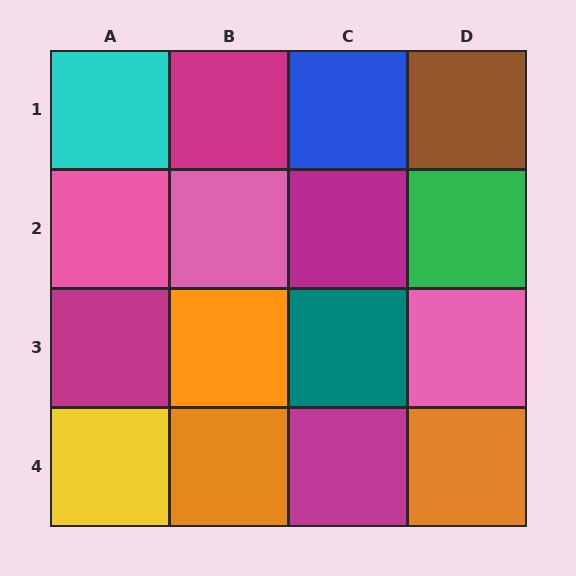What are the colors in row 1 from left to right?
Cyan, magenta, blue, brown.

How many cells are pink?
3 cells are pink.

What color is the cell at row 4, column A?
Yellow.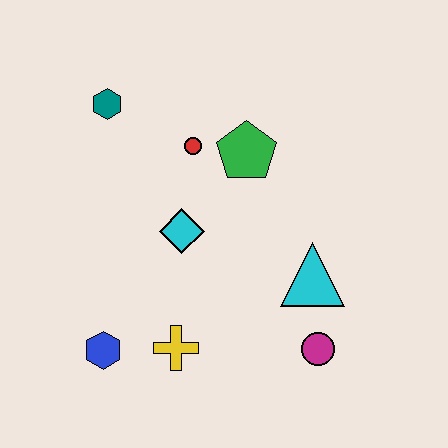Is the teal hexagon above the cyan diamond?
Yes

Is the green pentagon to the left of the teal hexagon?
No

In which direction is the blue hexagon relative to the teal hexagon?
The blue hexagon is below the teal hexagon.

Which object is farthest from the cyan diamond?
The magenta circle is farthest from the cyan diamond.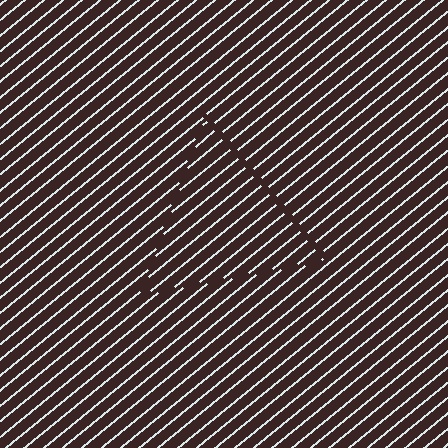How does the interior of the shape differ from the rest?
The interior of the shape contains the same grating, shifted by half a period — the contour is defined by the phase discontinuity where line-ends from the inner and outer gratings abut.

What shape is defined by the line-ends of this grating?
An illusory triangle. The interior of the shape contains the same grating, shifted by half a period — the contour is defined by the phase discontinuity where line-ends from the inner and outer gratings abut.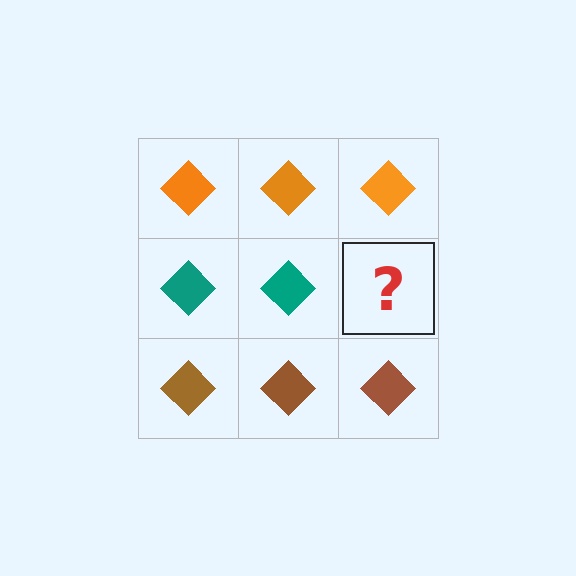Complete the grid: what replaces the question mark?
The question mark should be replaced with a teal diamond.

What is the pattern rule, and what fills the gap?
The rule is that each row has a consistent color. The gap should be filled with a teal diamond.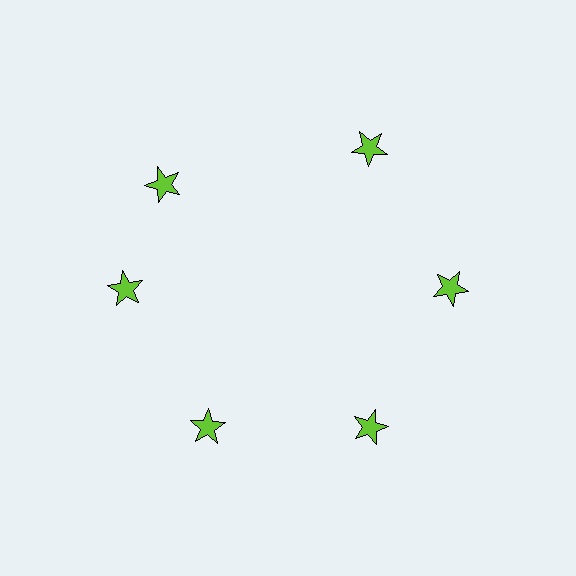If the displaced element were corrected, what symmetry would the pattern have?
It would have 6-fold rotational symmetry — the pattern would map onto itself every 60 degrees.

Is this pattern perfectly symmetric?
No. The 6 lime stars are arranged in a ring, but one element near the 11 o'clock position is rotated out of alignment along the ring, breaking the 6-fold rotational symmetry.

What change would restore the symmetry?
The symmetry would be restored by rotating it back into even spacing with its neighbors so that all 6 stars sit at equal angles and equal distance from the center.